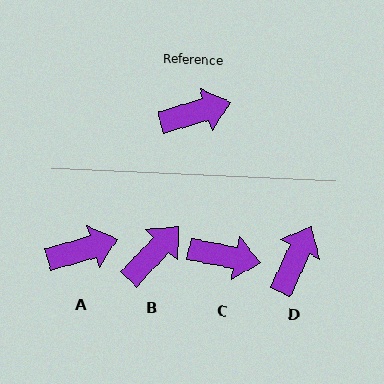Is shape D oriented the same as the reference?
No, it is off by about 48 degrees.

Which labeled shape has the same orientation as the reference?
A.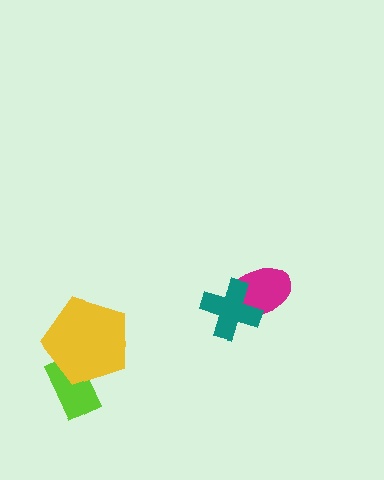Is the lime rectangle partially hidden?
Yes, it is partially covered by another shape.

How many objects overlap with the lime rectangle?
1 object overlaps with the lime rectangle.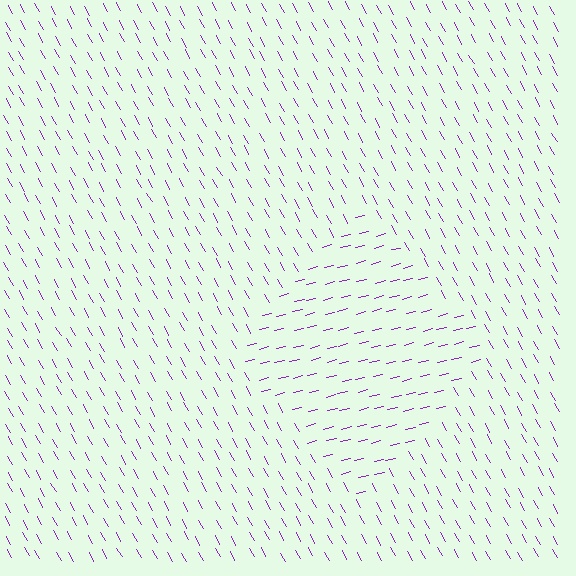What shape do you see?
I see a diamond.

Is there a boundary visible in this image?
Yes, there is a texture boundary formed by a change in line orientation.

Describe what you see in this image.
The image is filled with small purple line segments. A diamond region in the image has lines oriented differently from the surrounding lines, creating a visible texture boundary.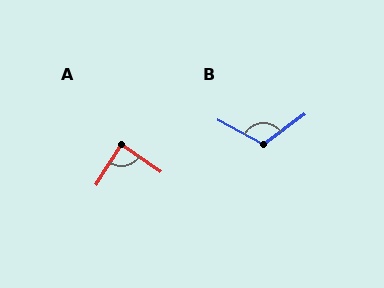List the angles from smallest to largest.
A (87°), B (116°).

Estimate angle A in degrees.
Approximately 87 degrees.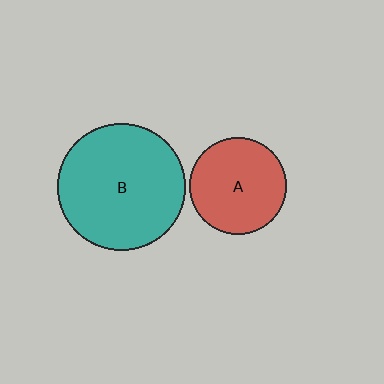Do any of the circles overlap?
No, none of the circles overlap.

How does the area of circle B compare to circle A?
Approximately 1.7 times.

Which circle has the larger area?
Circle B (teal).